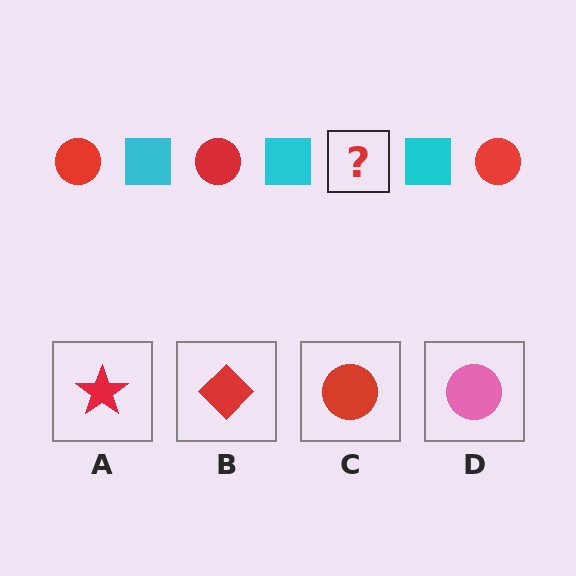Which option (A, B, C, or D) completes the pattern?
C.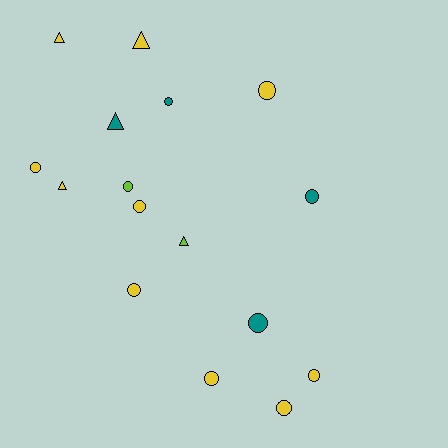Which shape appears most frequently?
Circle, with 11 objects.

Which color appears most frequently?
Yellow, with 10 objects.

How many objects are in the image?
There are 16 objects.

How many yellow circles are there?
There are 7 yellow circles.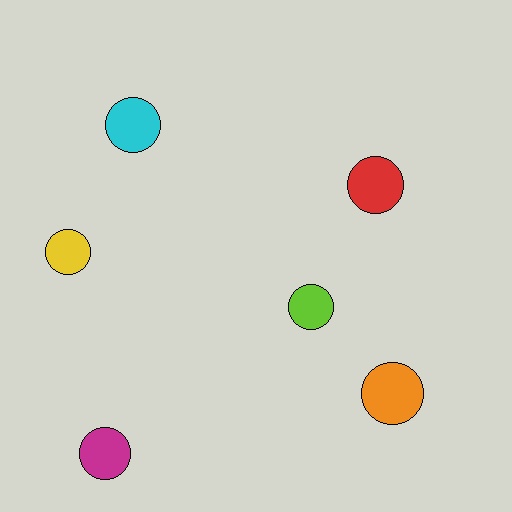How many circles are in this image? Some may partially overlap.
There are 6 circles.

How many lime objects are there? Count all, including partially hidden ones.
There is 1 lime object.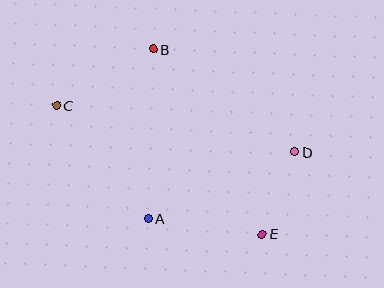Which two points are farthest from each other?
Points C and D are farthest from each other.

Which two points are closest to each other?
Points D and E are closest to each other.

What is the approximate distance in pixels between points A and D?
The distance between A and D is approximately 161 pixels.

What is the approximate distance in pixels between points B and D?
The distance between B and D is approximately 175 pixels.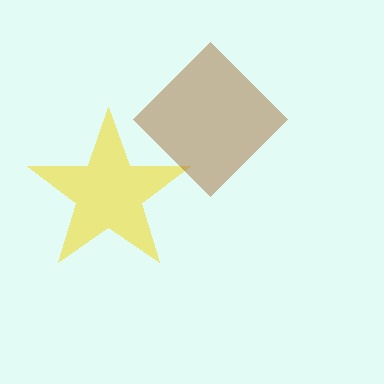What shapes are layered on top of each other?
The layered shapes are: a yellow star, a brown diamond.